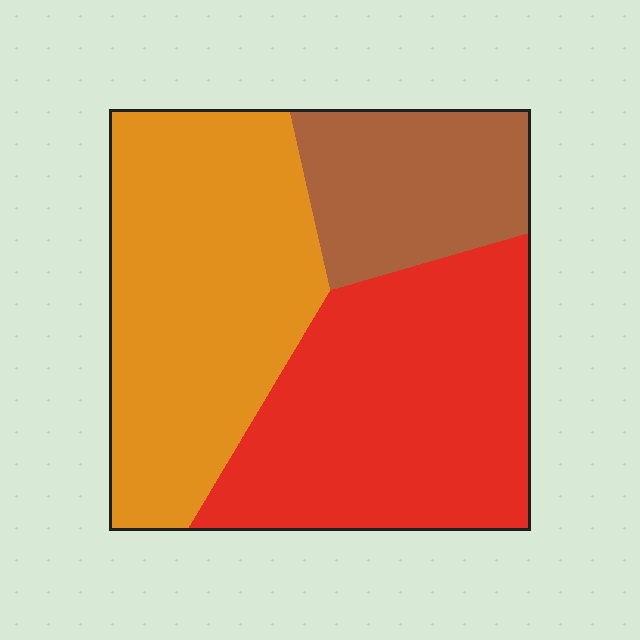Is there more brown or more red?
Red.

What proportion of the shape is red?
Red covers around 40% of the shape.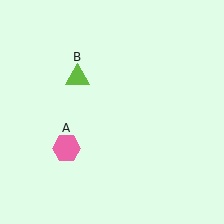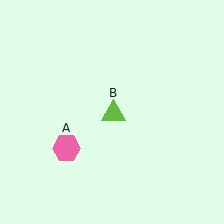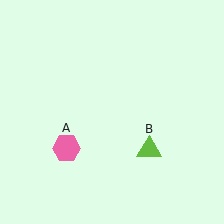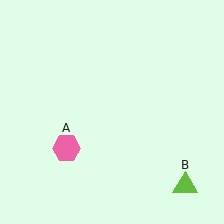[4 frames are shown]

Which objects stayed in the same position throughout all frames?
Pink hexagon (object A) remained stationary.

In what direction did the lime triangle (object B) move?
The lime triangle (object B) moved down and to the right.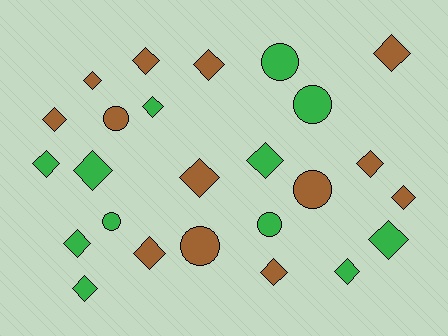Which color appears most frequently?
Brown, with 13 objects.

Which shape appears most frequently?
Diamond, with 18 objects.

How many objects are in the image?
There are 25 objects.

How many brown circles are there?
There are 3 brown circles.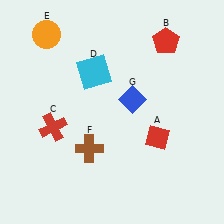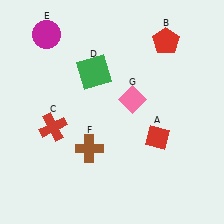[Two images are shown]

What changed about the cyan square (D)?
In Image 1, D is cyan. In Image 2, it changed to green.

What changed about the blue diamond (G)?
In Image 1, G is blue. In Image 2, it changed to pink.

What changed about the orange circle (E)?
In Image 1, E is orange. In Image 2, it changed to magenta.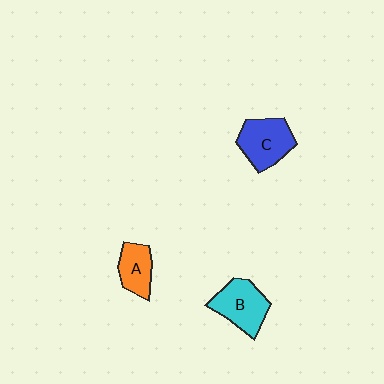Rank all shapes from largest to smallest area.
From largest to smallest: C (blue), B (cyan), A (orange).